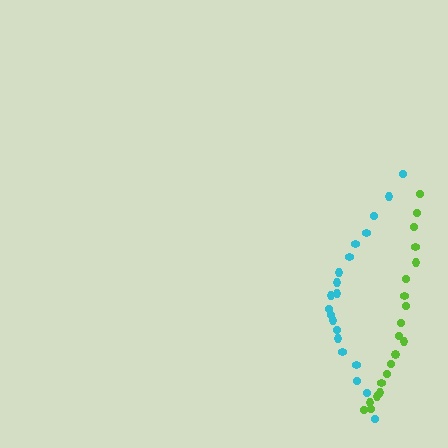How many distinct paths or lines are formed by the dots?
There are 2 distinct paths.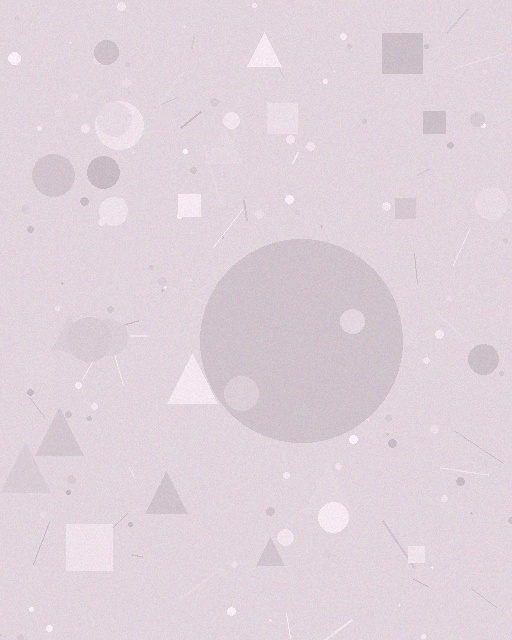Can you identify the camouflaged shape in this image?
The camouflaged shape is a circle.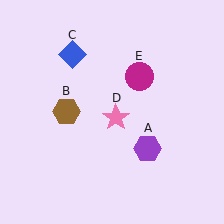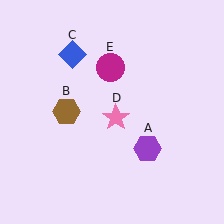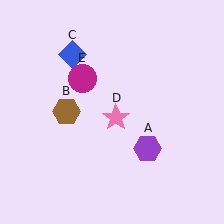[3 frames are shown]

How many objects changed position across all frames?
1 object changed position: magenta circle (object E).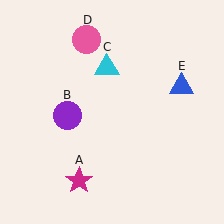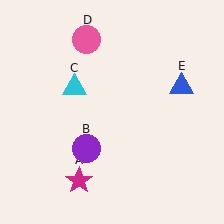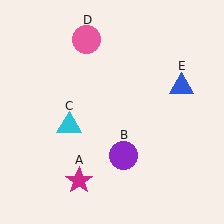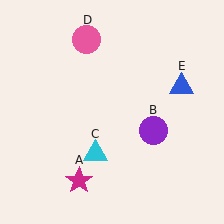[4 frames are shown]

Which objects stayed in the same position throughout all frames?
Magenta star (object A) and pink circle (object D) and blue triangle (object E) remained stationary.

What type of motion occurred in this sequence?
The purple circle (object B), cyan triangle (object C) rotated counterclockwise around the center of the scene.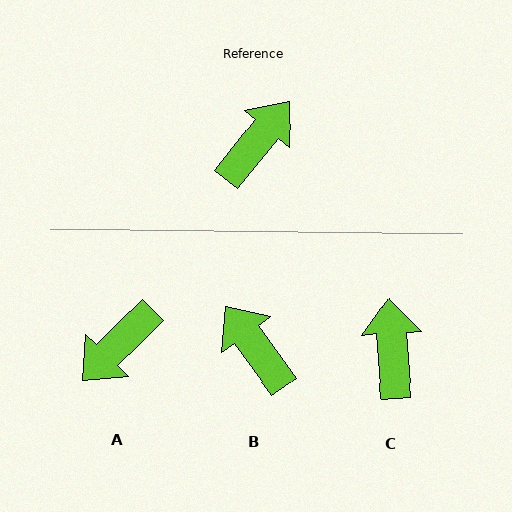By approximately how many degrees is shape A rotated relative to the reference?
Approximately 174 degrees counter-clockwise.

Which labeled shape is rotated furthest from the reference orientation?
A, about 174 degrees away.